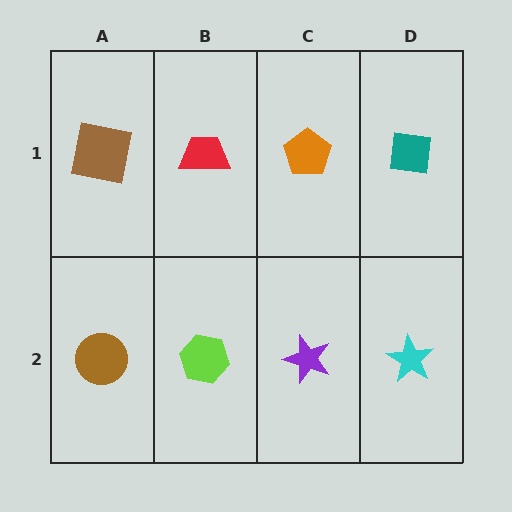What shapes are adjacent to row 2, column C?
An orange pentagon (row 1, column C), a lime hexagon (row 2, column B), a cyan star (row 2, column D).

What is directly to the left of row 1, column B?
A brown square.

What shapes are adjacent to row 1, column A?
A brown circle (row 2, column A), a red trapezoid (row 1, column B).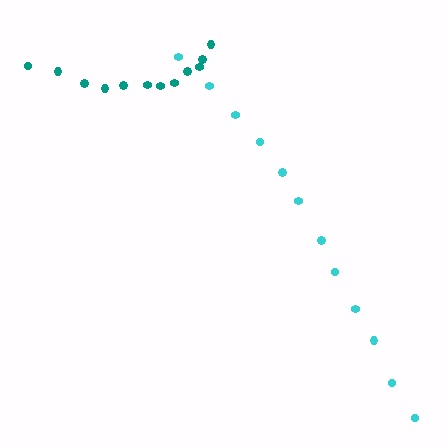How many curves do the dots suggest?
There are 2 distinct paths.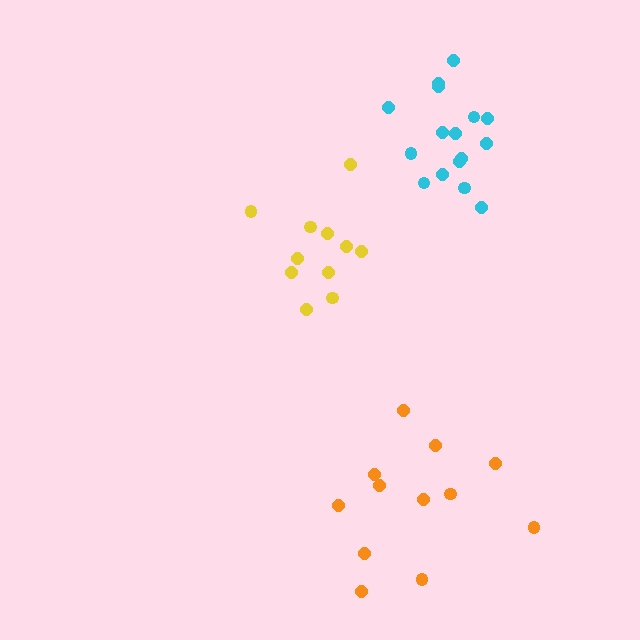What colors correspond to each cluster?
The clusters are colored: cyan, yellow, orange.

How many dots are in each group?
Group 1: 16 dots, Group 2: 11 dots, Group 3: 12 dots (39 total).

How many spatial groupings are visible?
There are 3 spatial groupings.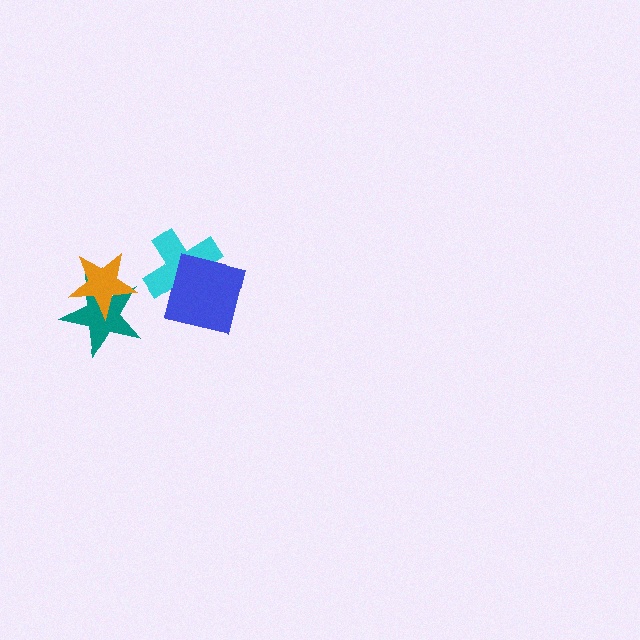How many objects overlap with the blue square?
1 object overlaps with the blue square.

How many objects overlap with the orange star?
1 object overlaps with the orange star.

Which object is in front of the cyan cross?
The blue square is in front of the cyan cross.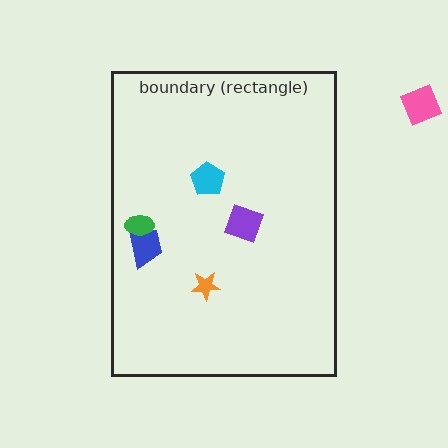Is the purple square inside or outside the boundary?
Inside.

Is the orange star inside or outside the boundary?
Inside.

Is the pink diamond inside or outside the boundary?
Outside.